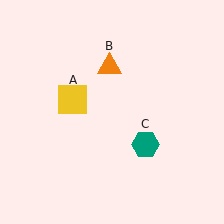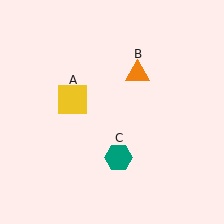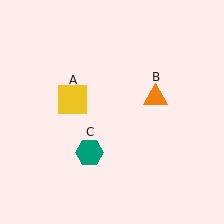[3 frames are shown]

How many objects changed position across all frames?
2 objects changed position: orange triangle (object B), teal hexagon (object C).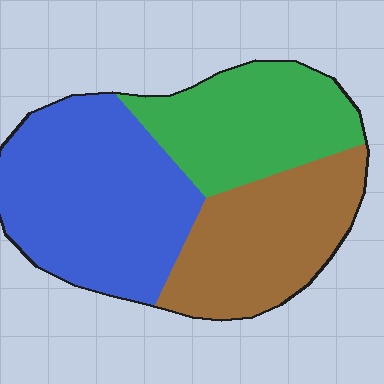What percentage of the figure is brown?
Brown covers around 30% of the figure.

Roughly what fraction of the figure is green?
Green takes up between a quarter and a half of the figure.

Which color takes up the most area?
Blue, at roughly 40%.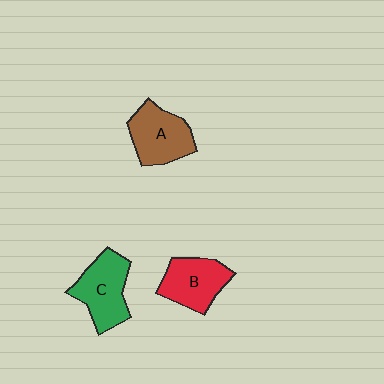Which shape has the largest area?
Shape C (green).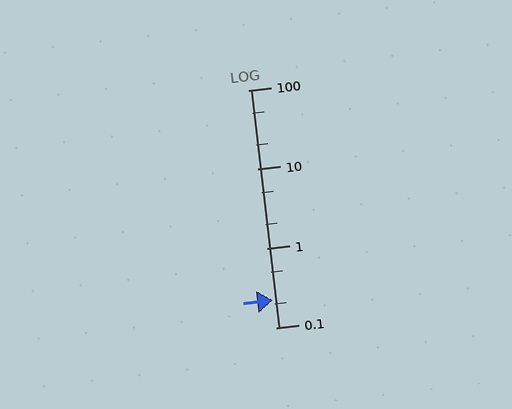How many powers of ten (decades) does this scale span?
The scale spans 3 decades, from 0.1 to 100.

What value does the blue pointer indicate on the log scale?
The pointer indicates approximately 0.22.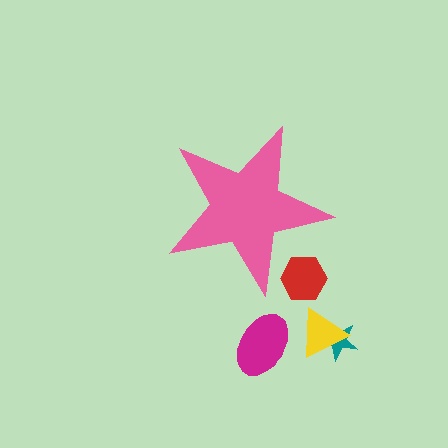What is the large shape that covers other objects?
A pink star.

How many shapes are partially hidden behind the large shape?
1 shape is partially hidden.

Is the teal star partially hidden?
No, the teal star is fully visible.